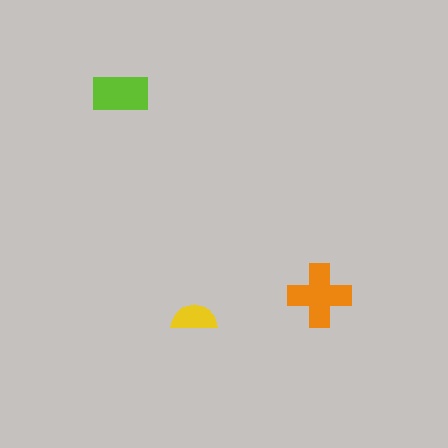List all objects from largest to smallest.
The orange cross, the lime rectangle, the yellow semicircle.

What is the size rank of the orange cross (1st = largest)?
1st.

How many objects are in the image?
There are 3 objects in the image.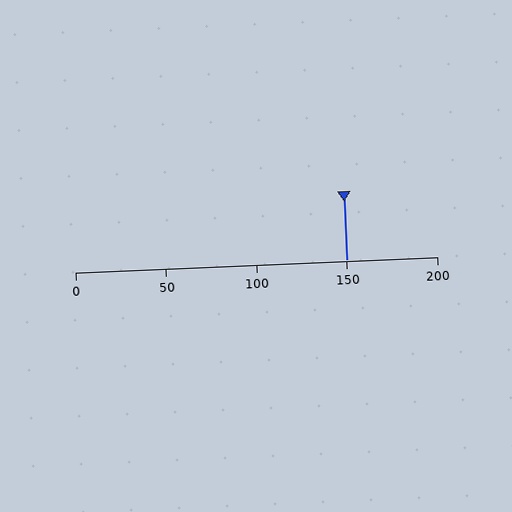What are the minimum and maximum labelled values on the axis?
The axis runs from 0 to 200.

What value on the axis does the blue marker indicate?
The marker indicates approximately 150.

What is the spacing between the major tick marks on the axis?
The major ticks are spaced 50 apart.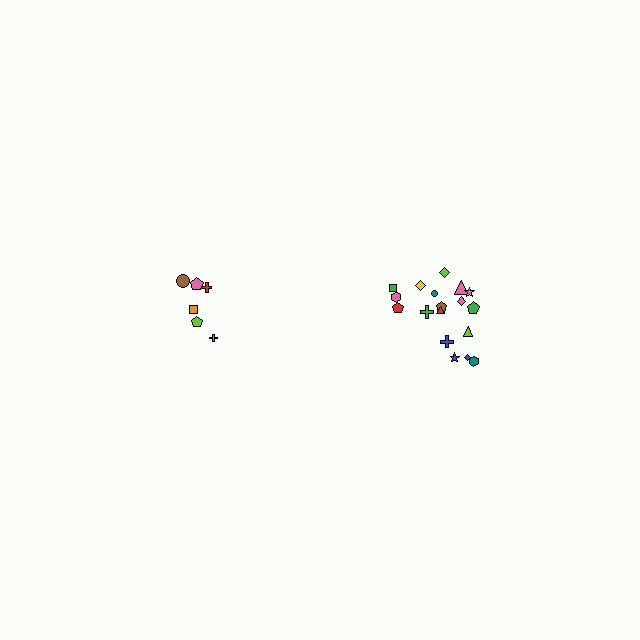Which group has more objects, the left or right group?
The right group.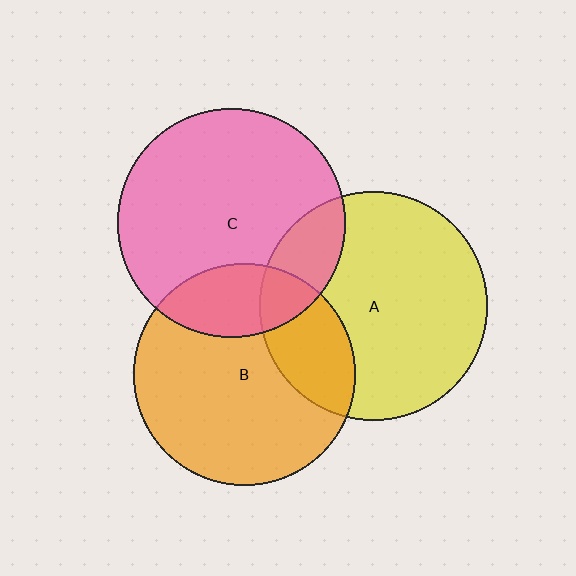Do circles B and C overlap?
Yes.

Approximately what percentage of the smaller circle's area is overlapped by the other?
Approximately 20%.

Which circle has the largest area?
Circle A (yellow).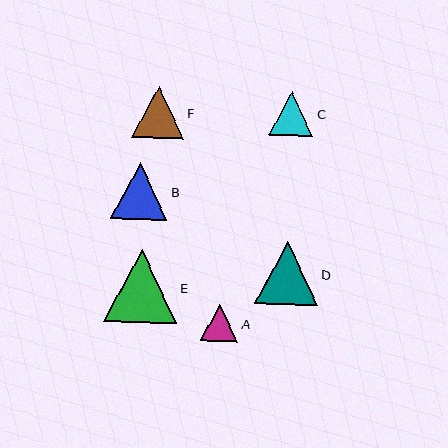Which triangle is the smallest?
Triangle A is the smallest with a size of approximately 38 pixels.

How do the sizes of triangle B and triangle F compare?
Triangle B and triangle F are approximately the same size.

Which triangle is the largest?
Triangle E is the largest with a size of approximately 73 pixels.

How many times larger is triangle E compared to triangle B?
Triangle E is approximately 1.3 times the size of triangle B.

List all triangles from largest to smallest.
From largest to smallest: E, D, B, F, C, A.